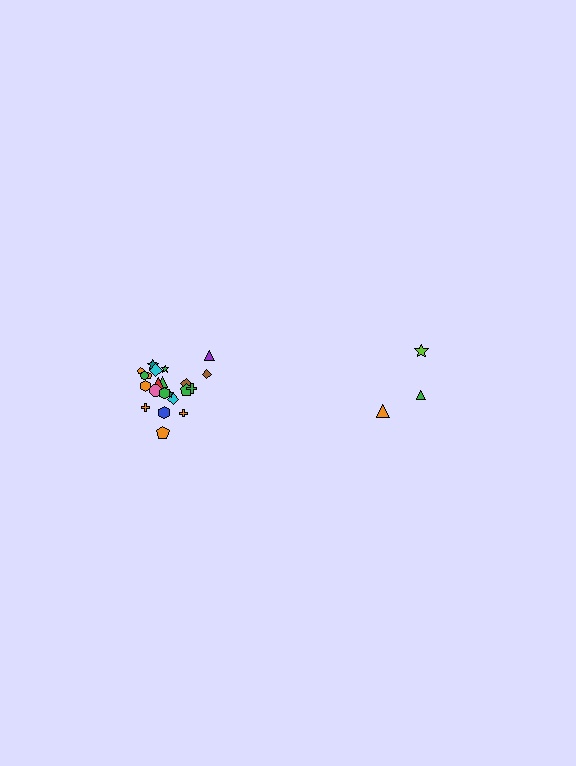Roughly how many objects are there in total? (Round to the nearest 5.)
Roughly 25 objects in total.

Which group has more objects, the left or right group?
The left group.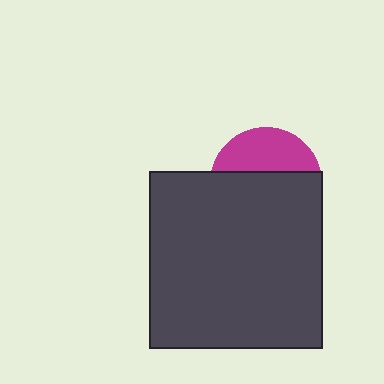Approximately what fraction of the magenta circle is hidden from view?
Roughly 63% of the magenta circle is hidden behind the dark gray rectangle.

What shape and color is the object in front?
The object in front is a dark gray rectangle.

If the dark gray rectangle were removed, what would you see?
You would see the complete magenta circle.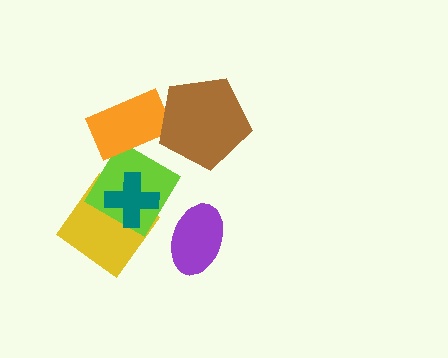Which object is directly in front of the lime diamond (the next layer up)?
The teal cross is directly in front of the lime diamond.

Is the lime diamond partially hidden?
Yes, it is partially covered by another shape.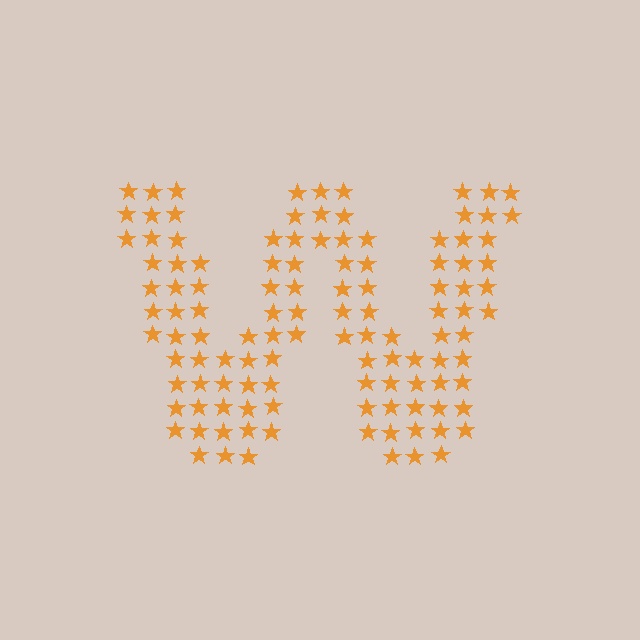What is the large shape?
The large shape is the letter W.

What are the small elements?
The small elements are stars.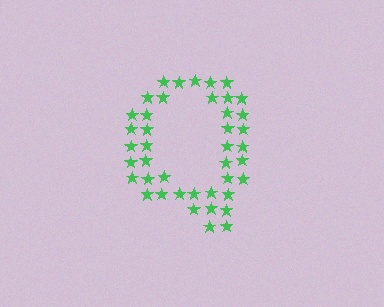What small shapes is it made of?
It is made of small stars.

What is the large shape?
The large shape is the letter Q.